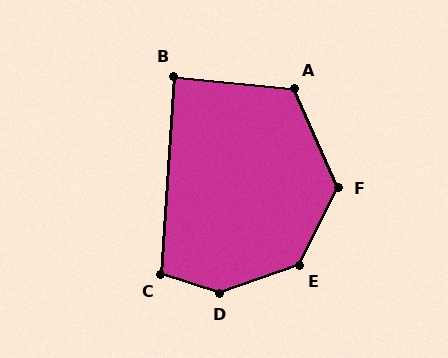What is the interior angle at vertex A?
Approximately 120 degrees (obtuse).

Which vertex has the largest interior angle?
D, at approximately 142 degrees.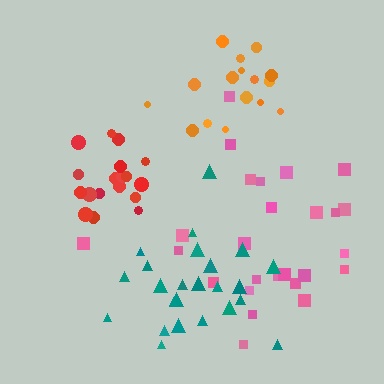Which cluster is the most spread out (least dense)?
Pink.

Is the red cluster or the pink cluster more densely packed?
Red.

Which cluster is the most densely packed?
Red.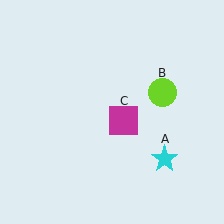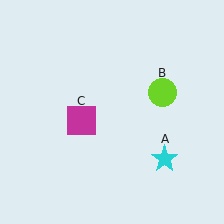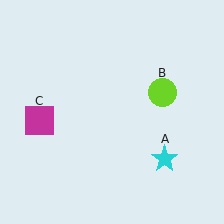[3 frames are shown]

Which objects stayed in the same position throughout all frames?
Cyan star (object A) and lime circle (object B) remained stationary.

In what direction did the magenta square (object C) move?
The magenta square (object C) moved left.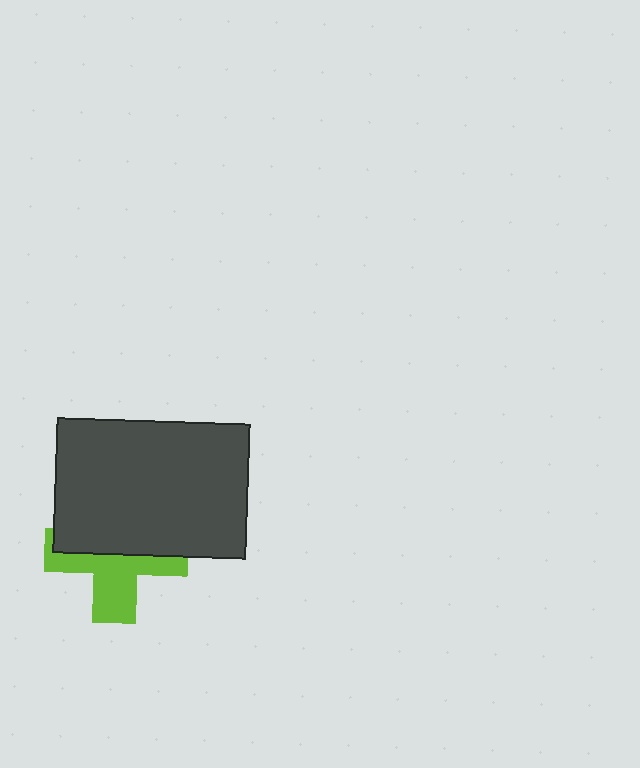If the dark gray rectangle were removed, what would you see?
You would see the complete lime cross.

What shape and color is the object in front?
The object in front is a dark gray rectangle.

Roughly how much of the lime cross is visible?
About half of it is visible (roughly 49%).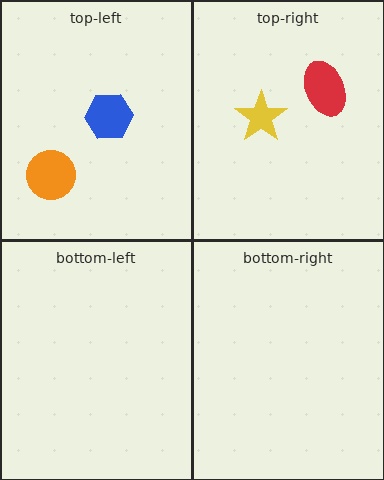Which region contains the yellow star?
The top-right region.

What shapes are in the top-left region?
The orange circle, the blue hexagon.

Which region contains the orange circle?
The top-left region.